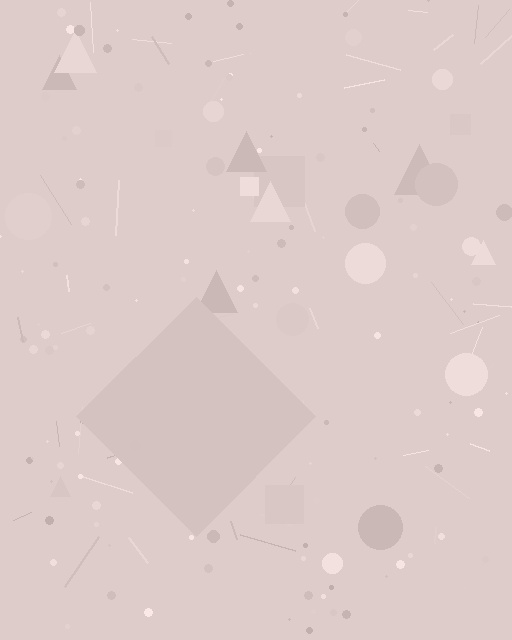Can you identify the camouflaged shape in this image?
The camouflaged shape is a diamond.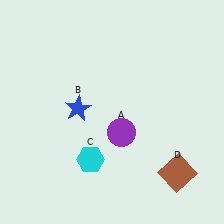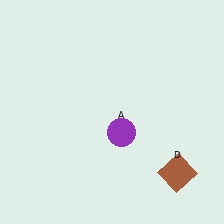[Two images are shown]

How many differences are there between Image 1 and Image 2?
There are 2 differences between the two images.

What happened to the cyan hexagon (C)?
The cyan hexagon (C) was removed in Image 2. It was in the bottom-left area of Image 1.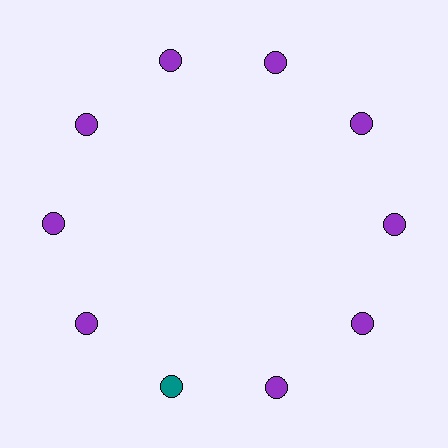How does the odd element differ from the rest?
It has a different color: teal instead of purple.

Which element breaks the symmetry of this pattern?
The teal circle at roughly the 7 o'clock position breaks the symmetry. All other shapes are purple circles.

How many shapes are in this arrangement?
There are 10 shapes arranged in a ring pattern.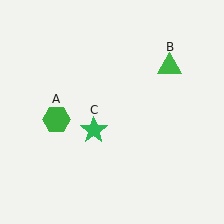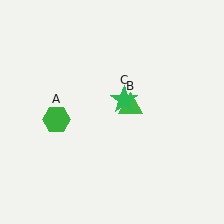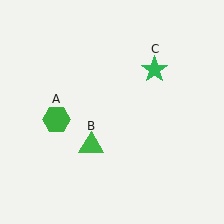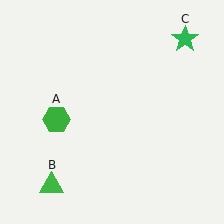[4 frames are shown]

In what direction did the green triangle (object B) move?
The green triangle (object B) moved down and to the left.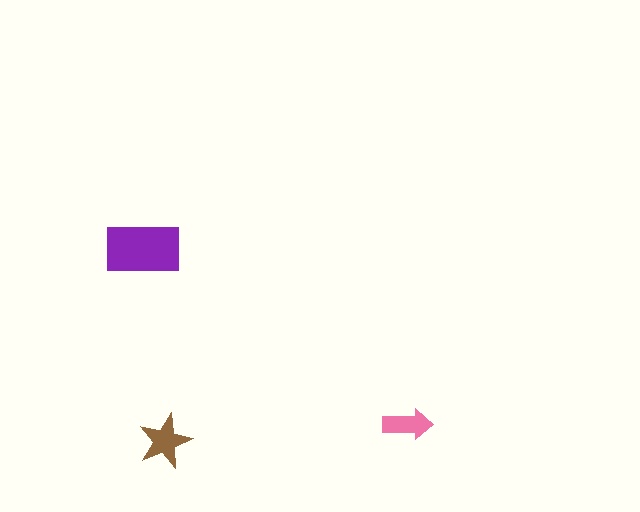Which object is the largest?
The purple rectangle.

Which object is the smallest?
The pink arrow.